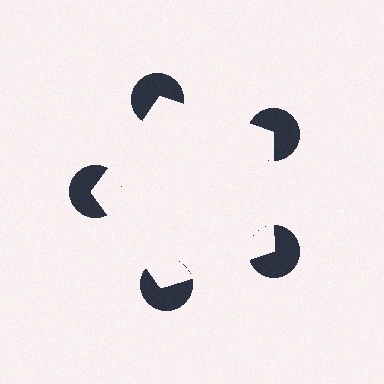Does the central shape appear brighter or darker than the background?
It typically appears slightly brighter than the background, even though no actual brightness change is drawn.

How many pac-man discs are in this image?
There are 5 — one at each vertex of the illusory pentagon.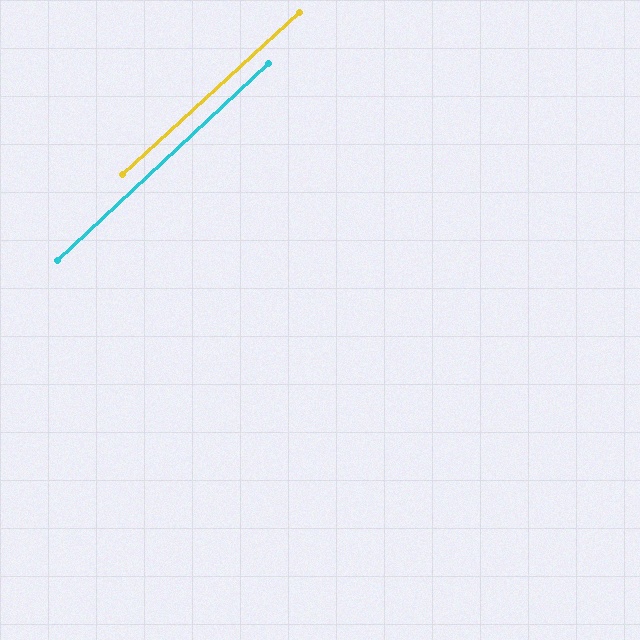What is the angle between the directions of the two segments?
Approximately 1 degree.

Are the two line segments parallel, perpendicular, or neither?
Parallel — their directions differ by only 0.6°.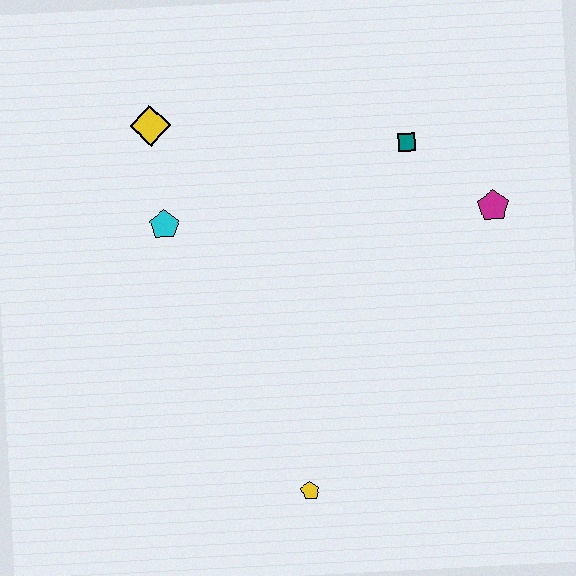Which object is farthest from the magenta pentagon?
The yellow diamond is farthest from the magenta pentagon.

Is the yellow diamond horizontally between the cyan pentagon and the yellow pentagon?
No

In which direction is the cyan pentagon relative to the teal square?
The cyan pentagon is to the left of the teal square.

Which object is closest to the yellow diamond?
The cyan pentagon is closest to the yellow diamond.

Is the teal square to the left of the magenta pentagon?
Yes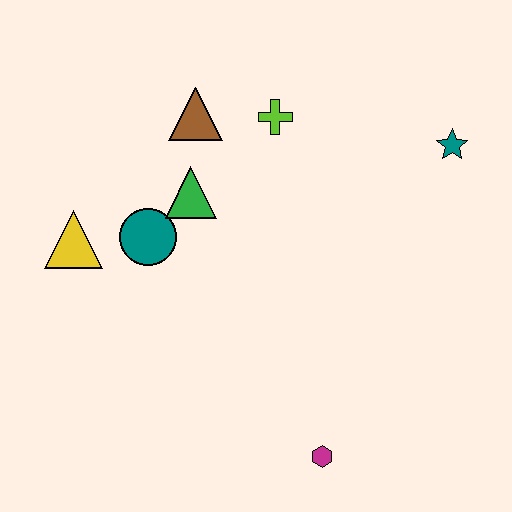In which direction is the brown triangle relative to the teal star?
The brown triangle is to the left of the teal star.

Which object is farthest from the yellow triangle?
The teal star is farthest from the yellow triangle.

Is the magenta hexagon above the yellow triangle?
No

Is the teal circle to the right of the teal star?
No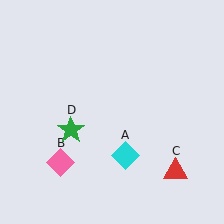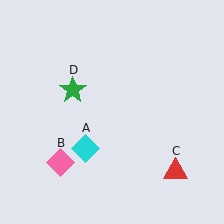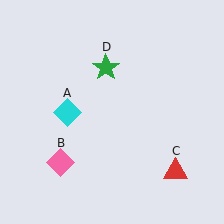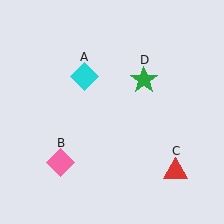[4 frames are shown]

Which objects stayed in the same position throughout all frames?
Pink diamond (object B) and red triangle (object C) remained stationary.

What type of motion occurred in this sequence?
The cyan diamond (object A), green star (object D) rotated clockwise around the center of the scene.